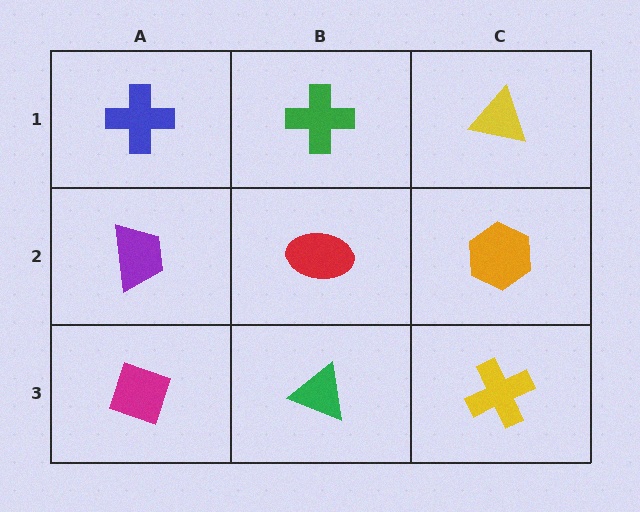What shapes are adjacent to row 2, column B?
A green cross (row 1, column B), a green triangle (row 3, column B), a purple trapezoid (row 2, column A), an orange hexagon (row 2, column C).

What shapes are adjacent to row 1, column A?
A purple trapezoid (row 2, column A), a green cross (row 1, column B).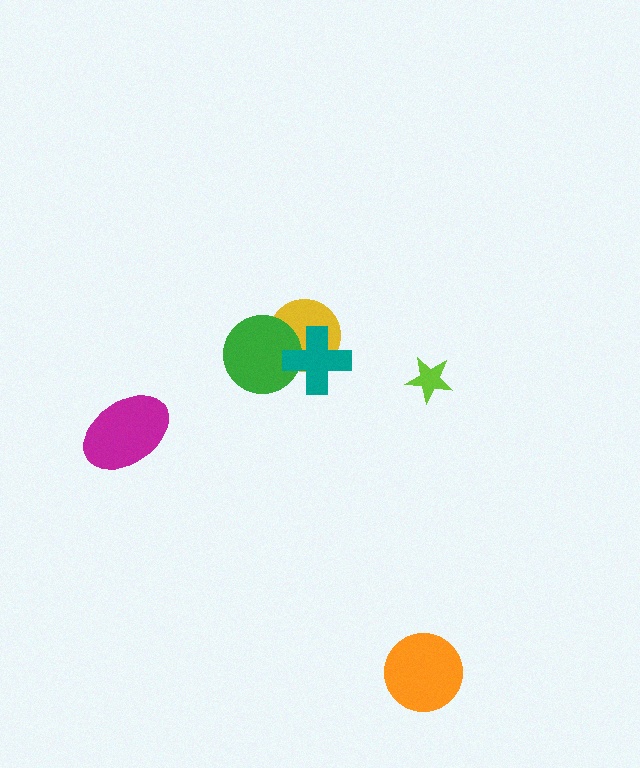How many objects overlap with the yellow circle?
2 objects overlap with the yellow circle.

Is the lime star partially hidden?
No, no other shape covers it.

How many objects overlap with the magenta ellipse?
0 objects overlap with the magenta ellipse.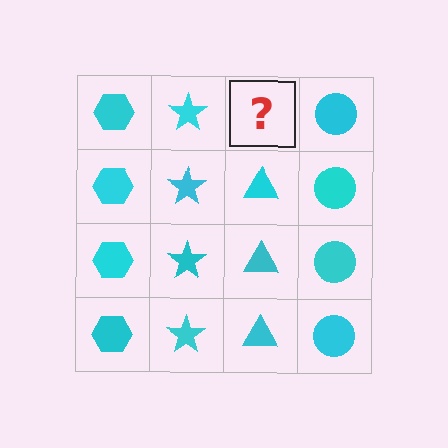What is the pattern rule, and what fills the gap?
The rule is that each column has a consistent shape. The gap should be filled with a cyan triangle.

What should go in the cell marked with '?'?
The missing cell should contain a cyan triangle.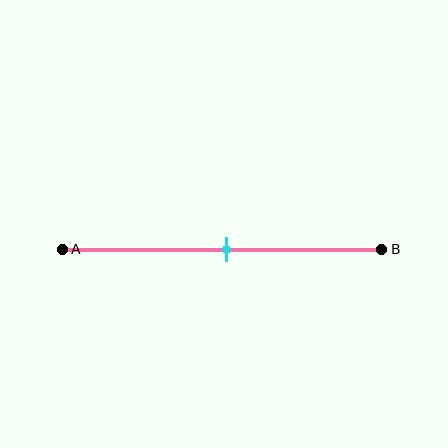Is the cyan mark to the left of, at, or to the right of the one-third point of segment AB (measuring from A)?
The cyan mark is to the right of the one-third point of segment AB.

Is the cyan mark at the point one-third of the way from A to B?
No, the mark is at about 50% from A, not at the 33% one-third point.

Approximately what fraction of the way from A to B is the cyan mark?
The cyan mark is approximately 50% of the way from A to B.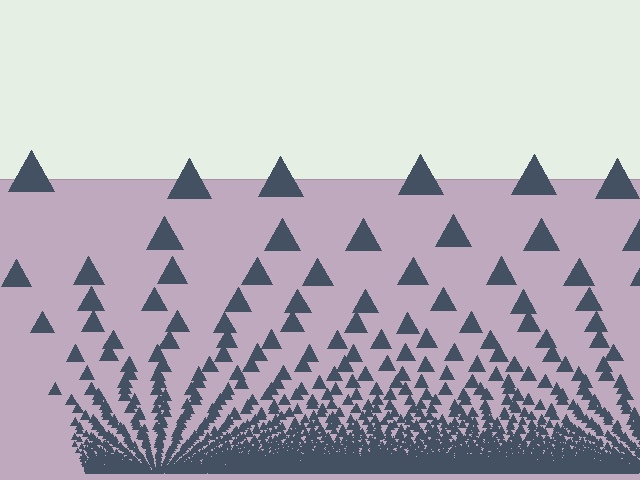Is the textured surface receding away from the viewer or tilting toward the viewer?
The surface appears to tilt toward the viewer. Texture elements get larger and sparser toward the top.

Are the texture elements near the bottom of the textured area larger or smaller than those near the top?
Smaller. The gradient is inverted — elements near the bottom are smaller and denser.